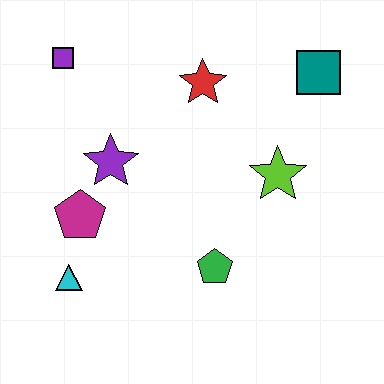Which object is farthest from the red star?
The cyan triangle is farthest from the red star.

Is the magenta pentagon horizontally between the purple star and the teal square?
No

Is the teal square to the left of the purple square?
No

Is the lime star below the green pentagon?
No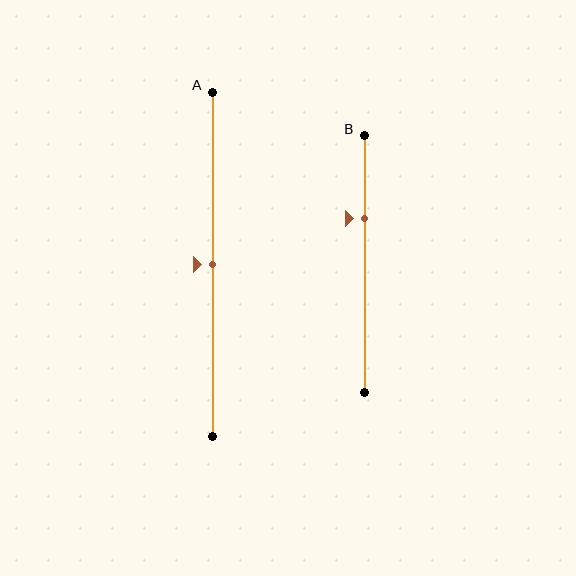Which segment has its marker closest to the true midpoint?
Segment A has its marker closest to the true midpoint.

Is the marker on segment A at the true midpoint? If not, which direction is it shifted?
Yes, the marker on segment A is at the true midpoint.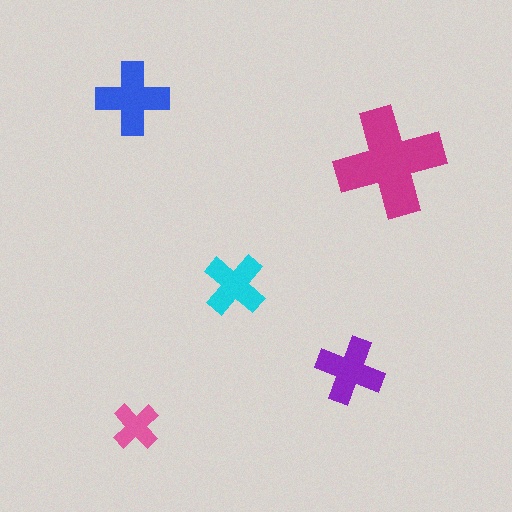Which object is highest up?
The blue cross is topmost.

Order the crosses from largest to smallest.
the magenta one, the blue one, the purple one, the cyan one, the pink one.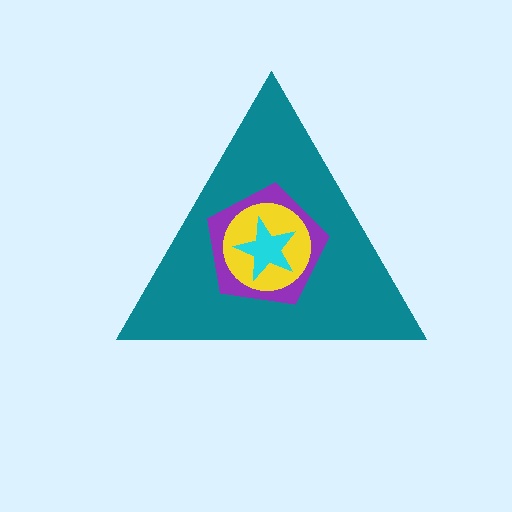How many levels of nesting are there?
4.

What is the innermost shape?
The cyan star.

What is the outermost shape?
The teal triangle.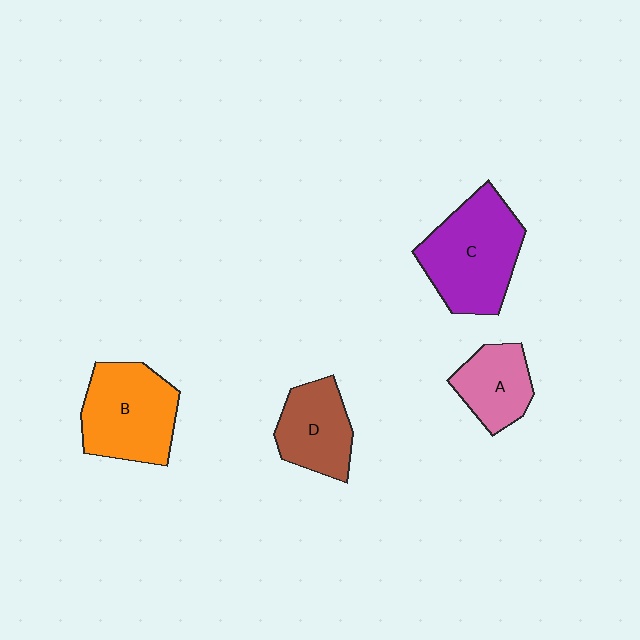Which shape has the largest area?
Shape C (purple).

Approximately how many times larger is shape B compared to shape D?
Approximately 1.4 times.